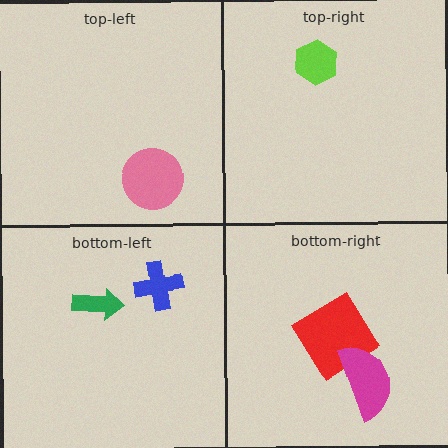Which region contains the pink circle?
The top-left region.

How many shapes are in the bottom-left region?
2.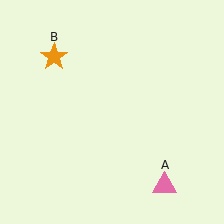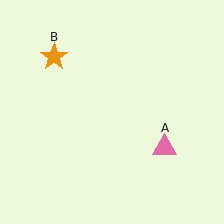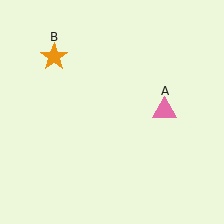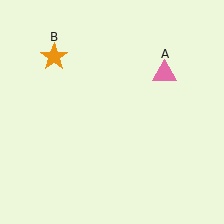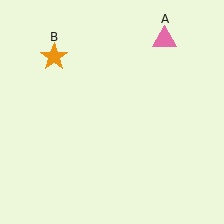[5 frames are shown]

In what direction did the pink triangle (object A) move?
The pink triangle (object A) moved up.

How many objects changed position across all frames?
1 object changed position: pink triangle (object A).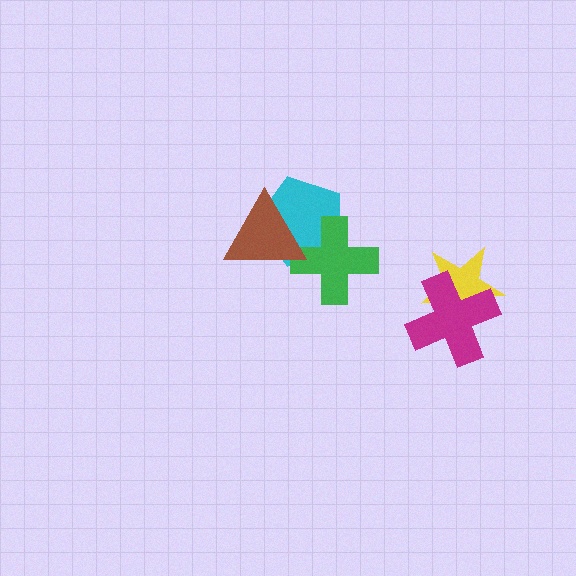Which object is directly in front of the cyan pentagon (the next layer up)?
The green cross is directly in front of the cyan pentagon.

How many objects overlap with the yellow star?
1 object overlaps with the yellow star.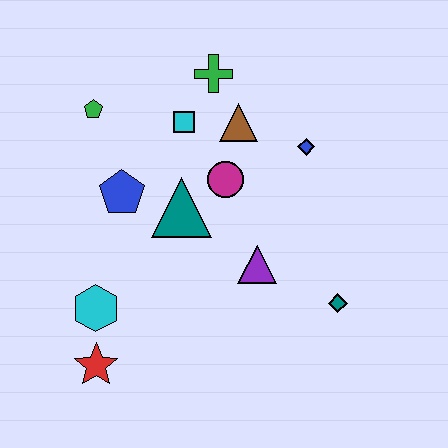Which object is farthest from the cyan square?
The red star is farthest from the cyan square.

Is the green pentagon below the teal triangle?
No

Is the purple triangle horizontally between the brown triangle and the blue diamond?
Yes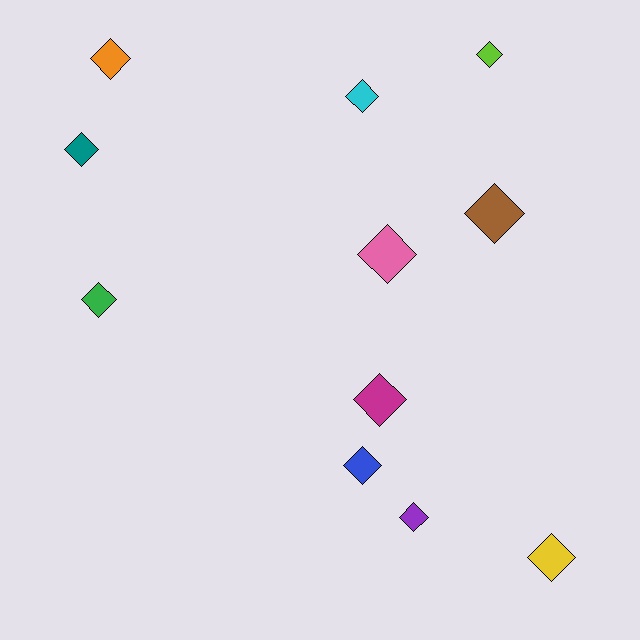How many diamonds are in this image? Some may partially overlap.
There are 11 diamonds.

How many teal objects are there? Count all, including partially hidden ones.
There is 1 teal object.